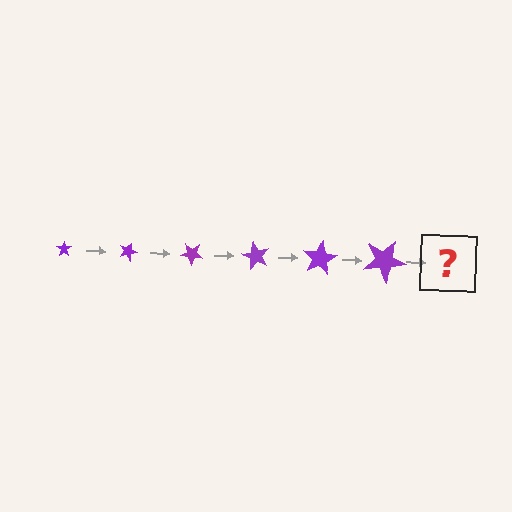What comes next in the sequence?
The next element should be a star, larger than the previous one and rotated 120 degrees from the start.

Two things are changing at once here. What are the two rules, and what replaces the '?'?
The two rules are that the star grows larger each step and it rotates 20 degrees each step. The '?' should be a star, larger than the previous one and rotated 120 degrees from the start.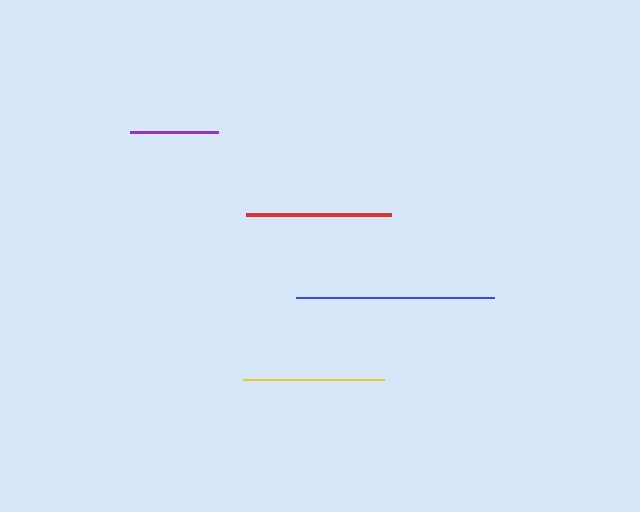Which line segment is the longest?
The blue line is the longest at approximately 198 pixels.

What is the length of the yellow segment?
The yellow segment is approximately 140 pixels long.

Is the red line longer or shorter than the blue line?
The blue line is longer than the red line.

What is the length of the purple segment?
The purple segment is approximately 88 pixels long.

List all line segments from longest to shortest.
From longest to shortest: blue, red, yellow, purple.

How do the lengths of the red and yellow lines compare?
The red and yellow lines are approximately the same length.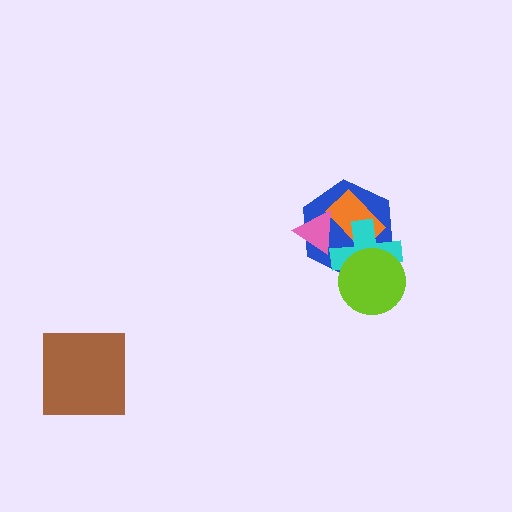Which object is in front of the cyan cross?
The lime circle is in front of the cyan cross.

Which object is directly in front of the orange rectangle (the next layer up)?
The pink triangle is directly in front of the orange rectangle.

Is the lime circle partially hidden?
No, no other shape covers it.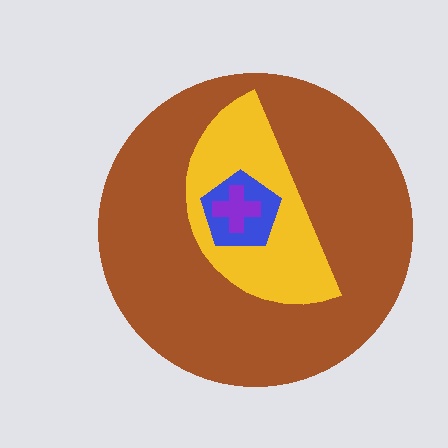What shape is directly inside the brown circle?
The yellow semicircle.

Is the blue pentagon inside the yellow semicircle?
Yes.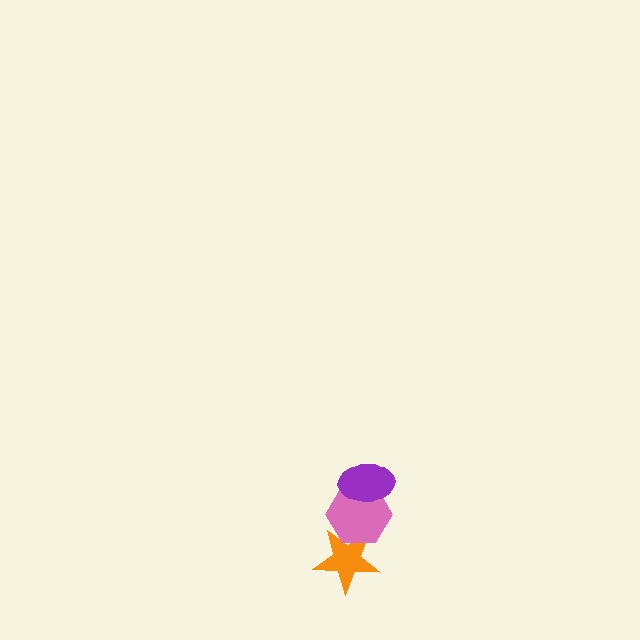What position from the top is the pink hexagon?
The pink hexagon is 2nd from the top.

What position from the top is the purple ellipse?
The purple ellipse is 1st from the top.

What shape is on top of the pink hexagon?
The purple ellipse is on top of the pink hexagon.